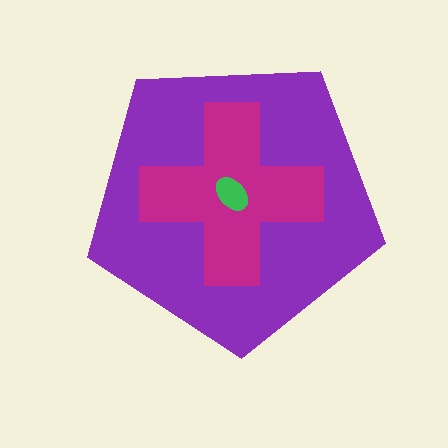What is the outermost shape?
The purple pentagon.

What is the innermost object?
The green ellipse.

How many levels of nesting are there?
3.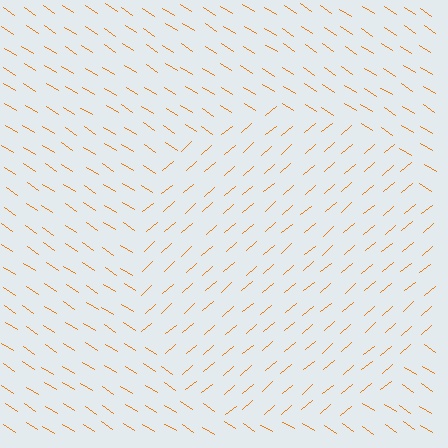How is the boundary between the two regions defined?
The boundary is defined purely by a change in line orientation (approximately 73 degrees difference). All lines are the same color and thickness.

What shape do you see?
I see a circle.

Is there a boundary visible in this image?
Yes, there is a texture boundary formed by a change in line orientation.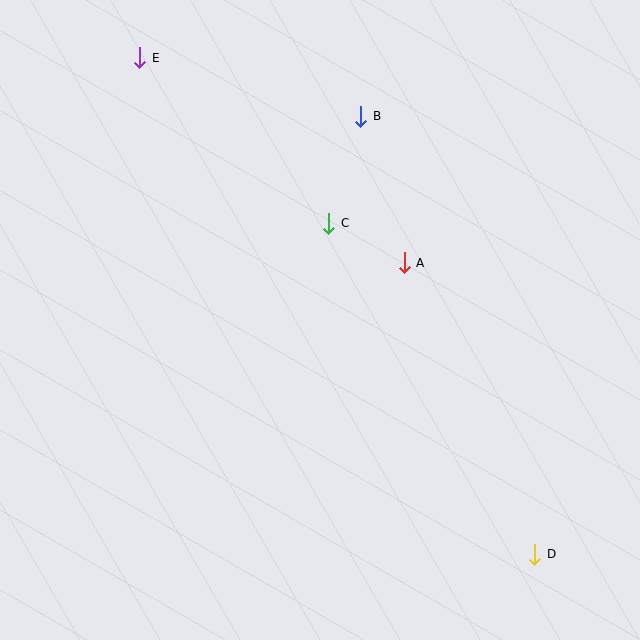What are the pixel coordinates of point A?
Point A is at (404, 263).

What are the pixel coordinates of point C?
Point C is at (329, 223).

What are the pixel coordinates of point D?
Point D is at (535, 554).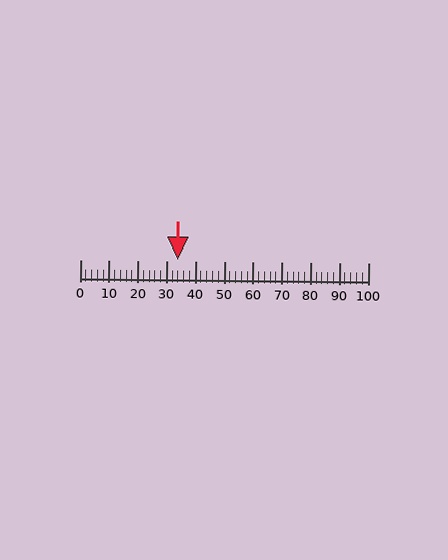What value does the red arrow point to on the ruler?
The red arrow points to approximately 34.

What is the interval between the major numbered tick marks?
The major tick marks are spaced 10 units apart.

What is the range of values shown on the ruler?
The ruler shows values from 0 to 100.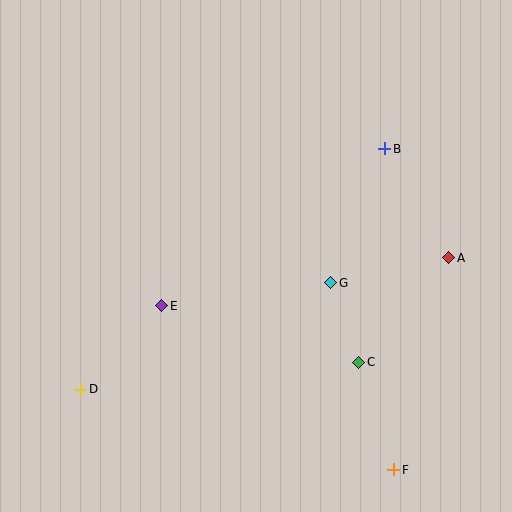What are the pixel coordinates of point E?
Point E is at (162, 306).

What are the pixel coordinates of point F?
Point F is at (394, 470).